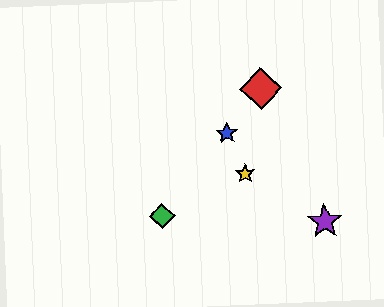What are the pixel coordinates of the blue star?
The blue star is at (227, 133).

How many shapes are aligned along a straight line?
3 shapes (the red diamond, the blue star, the green diamond) are aligned along a straight line.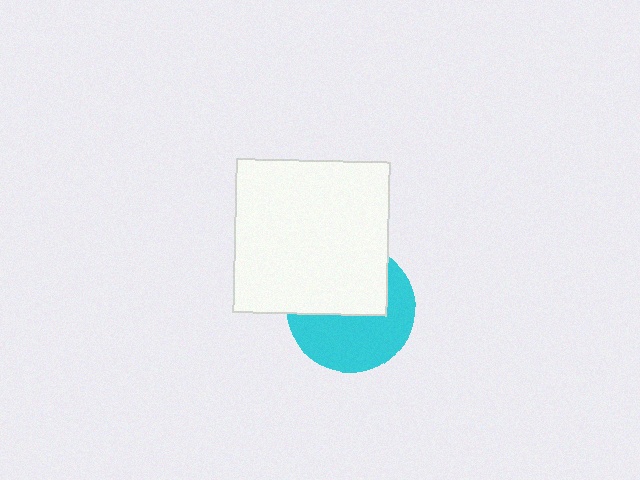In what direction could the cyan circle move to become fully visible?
The cyan circle could move down. That would shift it out from behind the white square entirely.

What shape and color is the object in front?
The object in front is a white square.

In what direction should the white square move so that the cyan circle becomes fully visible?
The white square should move up. That is the shortest direction to clear the overlap and leave the cyan circle fully visible.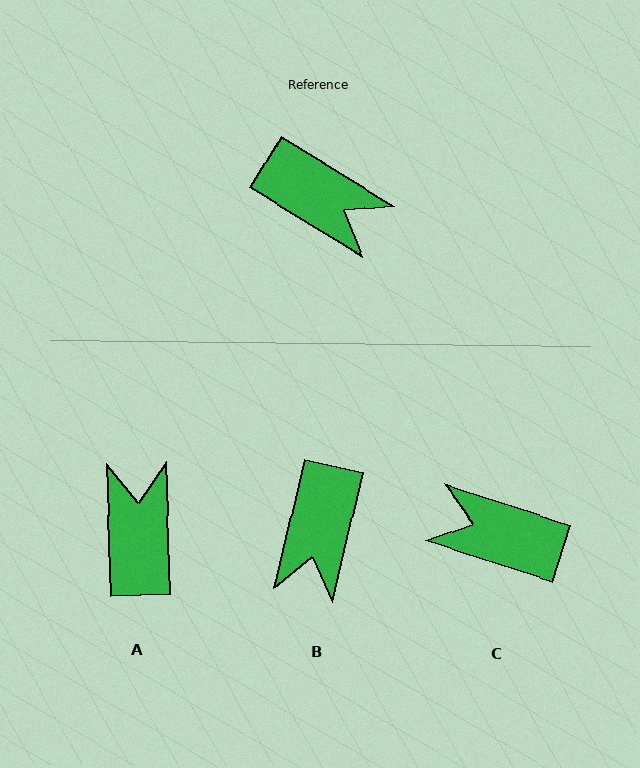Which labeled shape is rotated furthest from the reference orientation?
C, about 166 degrees away.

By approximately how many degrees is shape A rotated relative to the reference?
Approximately 123 degrees counter-clockwise.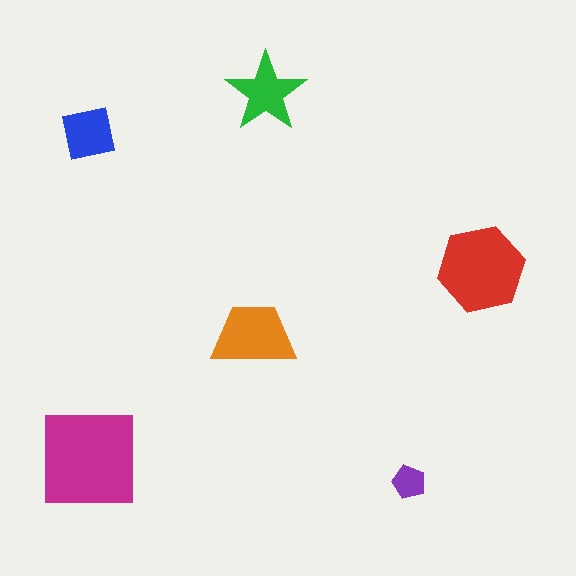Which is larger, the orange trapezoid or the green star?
The orange trapezoid.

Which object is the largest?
The magenta square.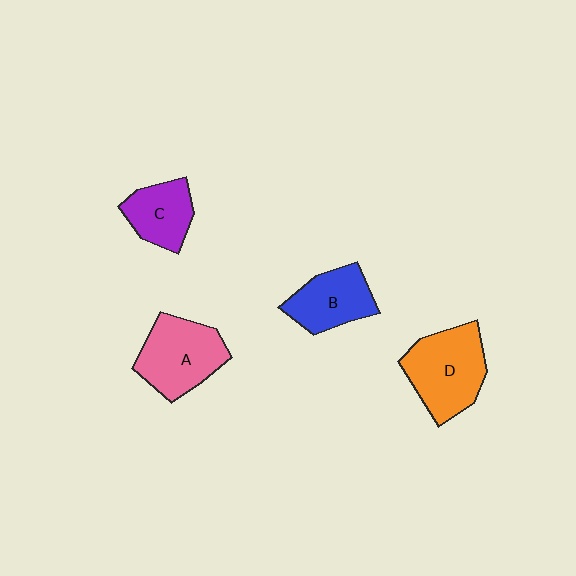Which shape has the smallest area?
Shape C (purple).